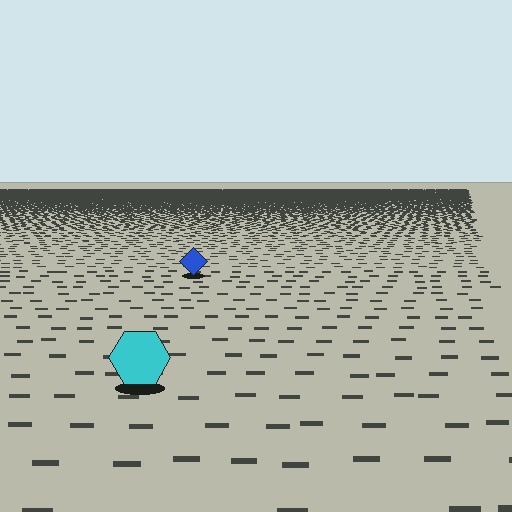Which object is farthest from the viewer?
The blue diamond is farthest from the viewer. It appears smaller and the ground texture around it is denser.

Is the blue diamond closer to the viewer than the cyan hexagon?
No. The cyan hexagon is closer — you can tell from the texture gradient: the ground texture is coarser near it.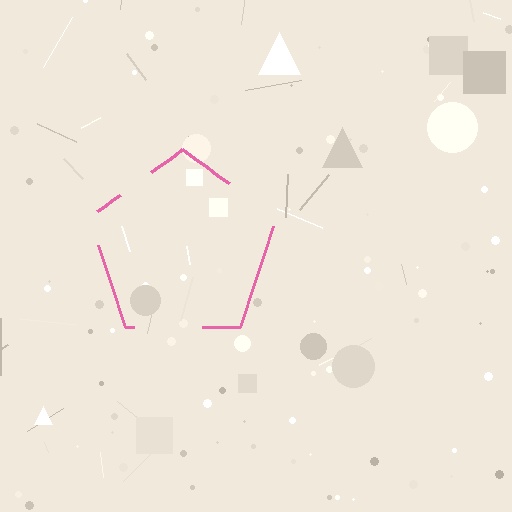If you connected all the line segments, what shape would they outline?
They would outline a pentagon.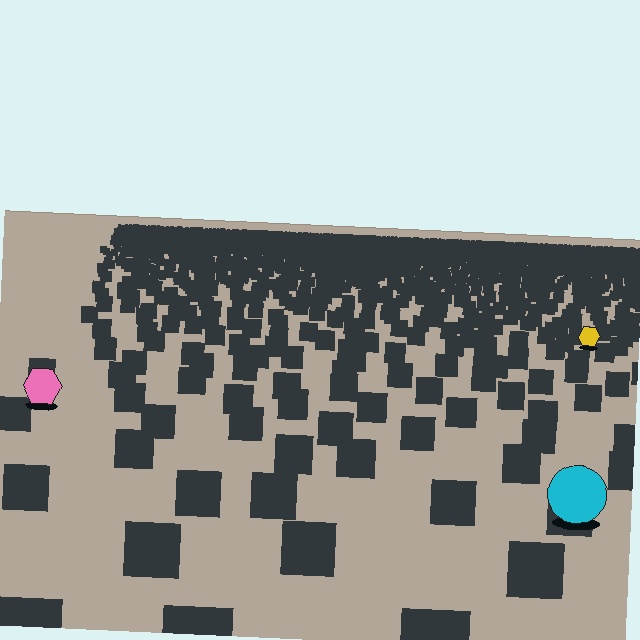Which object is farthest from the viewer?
The yellow hexagon is farthest from the viewer. It appears smaller and the ground texture around it is denser.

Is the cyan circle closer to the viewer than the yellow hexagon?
Yes. The cyan circle is closer — you can tell from the texture gradient: the ground texture is coarser near it.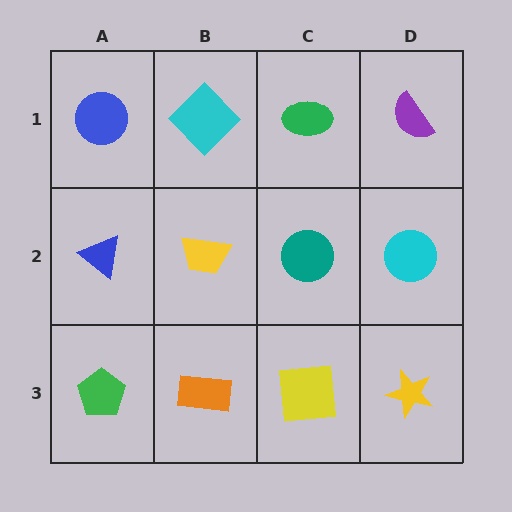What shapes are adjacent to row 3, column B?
A yellow trapezoid (row 2, column B), a green pentagon (row 3, column A), a yellow square (row 3, column C).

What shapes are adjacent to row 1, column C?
A teal circle (row 2, column C), a cyan diamond (row 1, column B), a purple semicircle (row 1, column D).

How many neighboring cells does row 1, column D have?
2.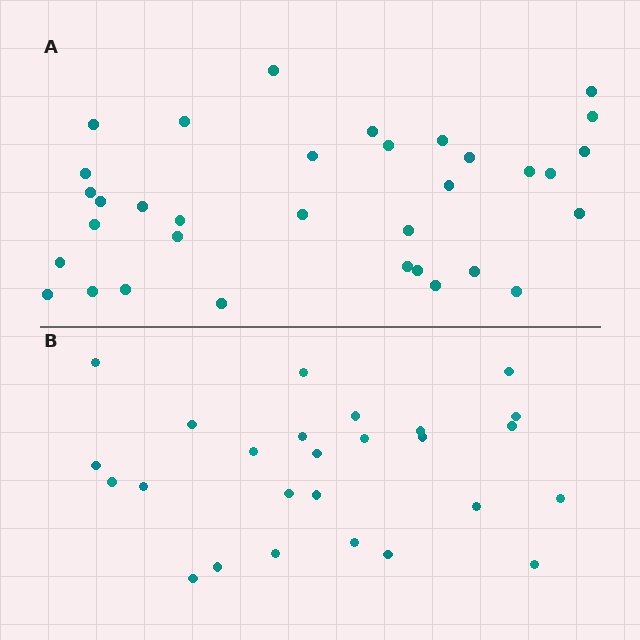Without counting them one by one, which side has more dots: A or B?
Region A (the top region) has more dots.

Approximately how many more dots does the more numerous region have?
Region A has roughly 8 or so more dots than region B.